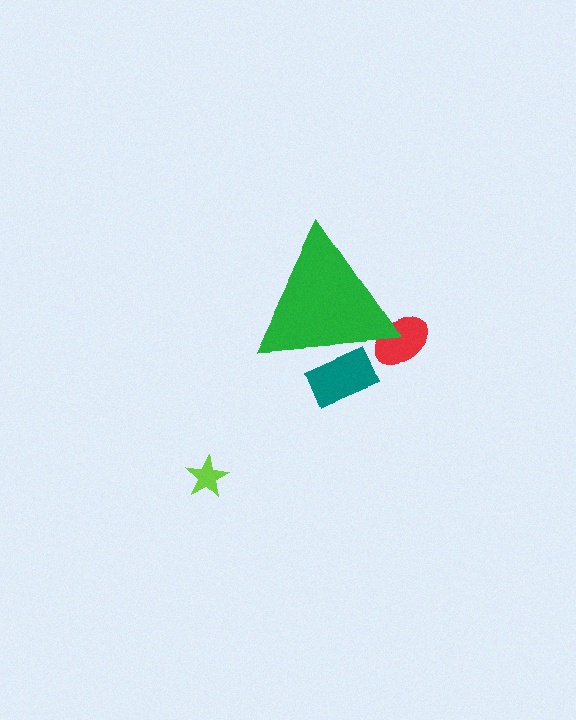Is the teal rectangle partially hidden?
Yes, the teal rectangle is partially hidden behind the green triangle.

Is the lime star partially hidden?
No, the lime star is fully visible.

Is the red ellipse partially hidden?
Yes, the red ellipse is partially hidden behind the green triangle.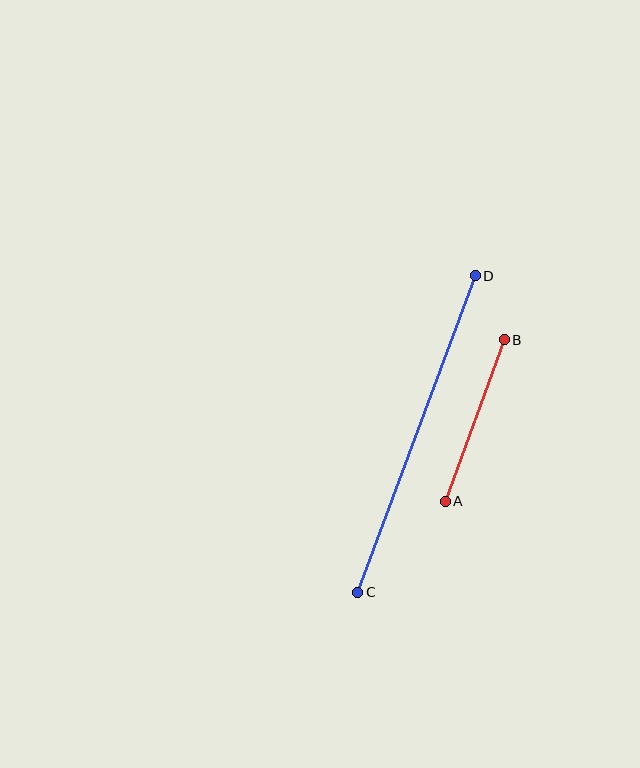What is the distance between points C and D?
The distance is approximately 337 pixels.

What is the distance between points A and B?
The distance is approximately 172 pixels.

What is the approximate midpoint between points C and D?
The midpoint is at approximately (417, 434) pixels.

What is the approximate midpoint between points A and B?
The midpoint is at approximately (475, 421) pixels.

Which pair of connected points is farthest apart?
Points C and D are farthest apart.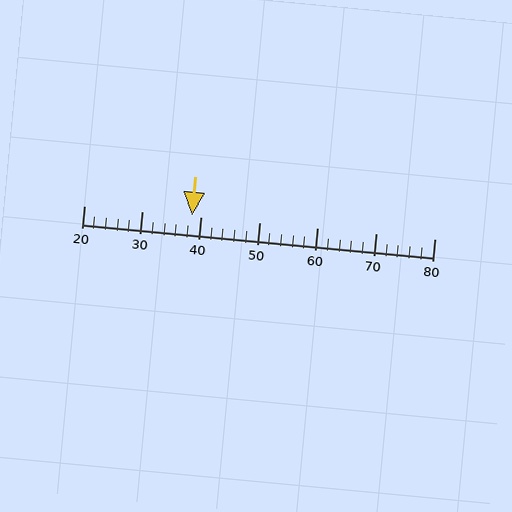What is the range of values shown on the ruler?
The ruler shows values from 20 to 80.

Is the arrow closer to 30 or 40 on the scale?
The arrow is closer to 40.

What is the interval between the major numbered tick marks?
The major tick marks are spaced 10 units apart.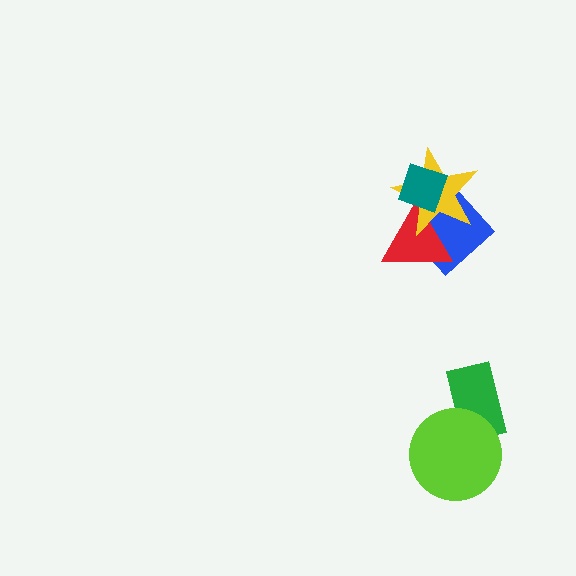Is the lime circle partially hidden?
No, no other shape covers it.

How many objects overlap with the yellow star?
3 objects overlap with the yellow star.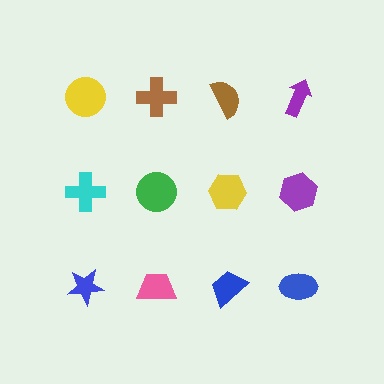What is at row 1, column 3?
A brown semicircle.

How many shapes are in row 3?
4 shapes.